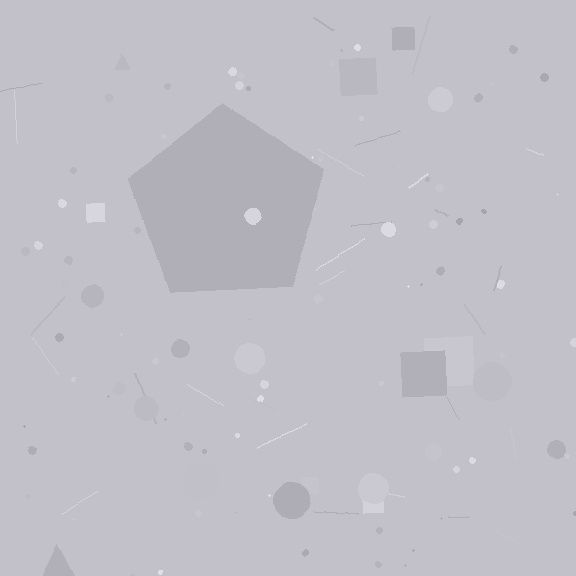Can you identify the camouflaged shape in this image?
The camouflaged shape is a pentagon.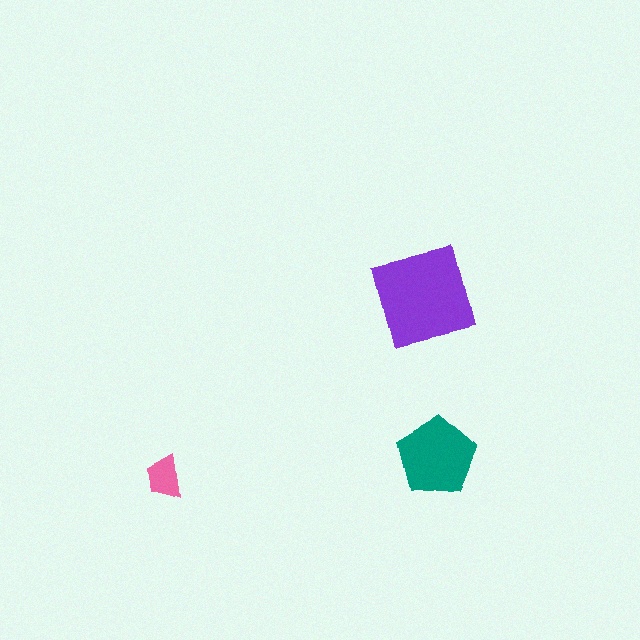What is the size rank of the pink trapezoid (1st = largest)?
3rd.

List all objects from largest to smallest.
The purple square, the teal pentagon, the pink trapezoid.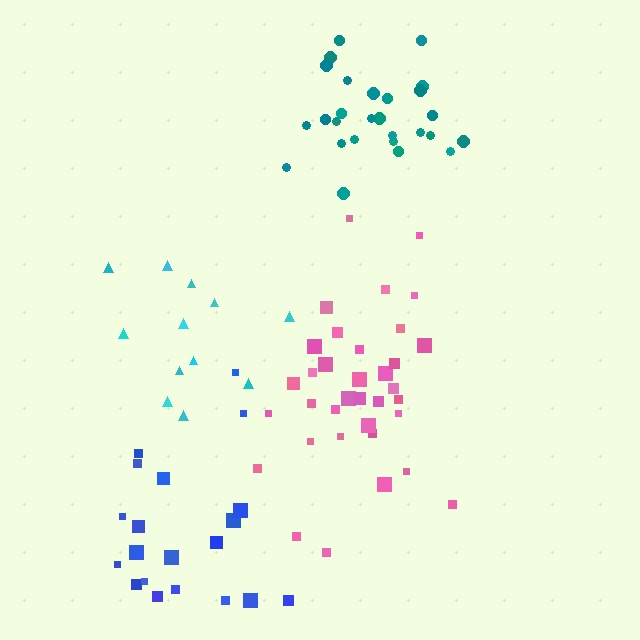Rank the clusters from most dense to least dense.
teal, pink, blue, cyan.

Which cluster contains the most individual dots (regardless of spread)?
Pink (35).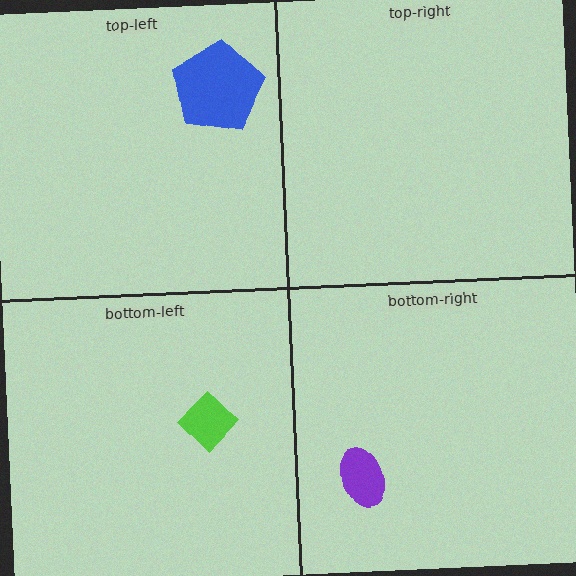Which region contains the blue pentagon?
The top-left region.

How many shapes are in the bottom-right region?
1.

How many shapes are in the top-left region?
1.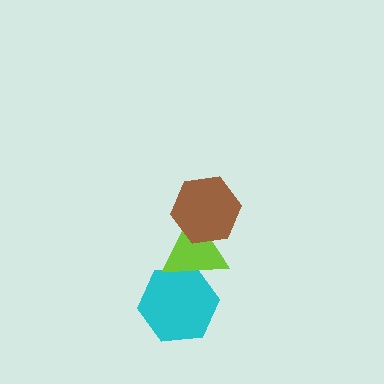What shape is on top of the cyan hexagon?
The lime triangle is on top of the cyan hexagon.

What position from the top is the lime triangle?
The lime triangle is 2nd from the top.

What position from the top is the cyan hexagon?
The cyan hexagon is 3rd from the top.